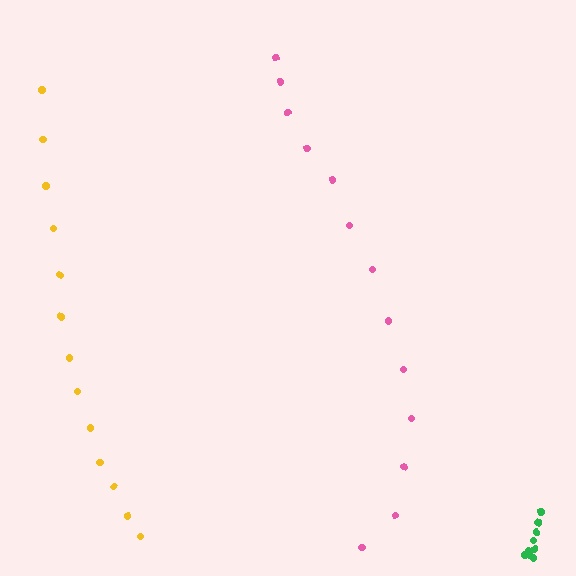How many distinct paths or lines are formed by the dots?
There are 3 distinct paths.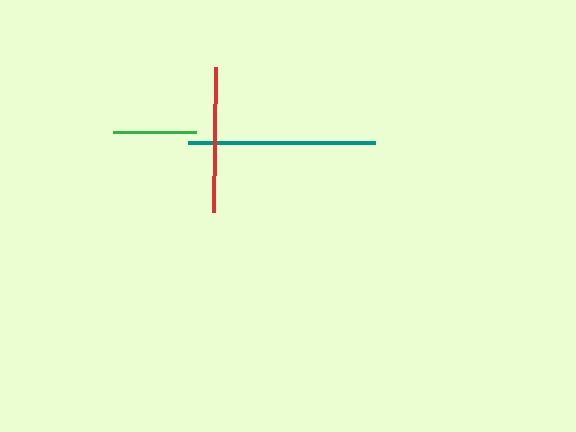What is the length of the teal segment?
The teal segment is approximately 186 pixels long.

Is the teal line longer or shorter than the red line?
The teal line is longer than the red line.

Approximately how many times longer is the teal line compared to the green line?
The teal line is approximately 2.2 times the length of the green line.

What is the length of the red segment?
The red segment is approximately 146 pixels long.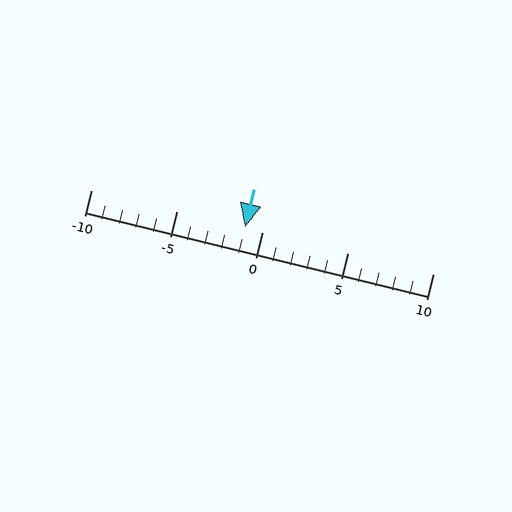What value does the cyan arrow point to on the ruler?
The cyan arrow points to approximately -1.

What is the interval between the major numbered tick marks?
The major tick marks are spaced 5 units apart.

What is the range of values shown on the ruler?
The ruler shows values from -10 to 10.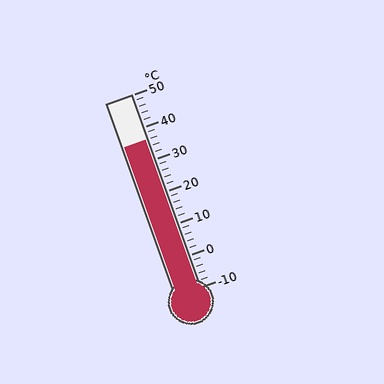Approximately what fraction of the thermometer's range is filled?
The thermometer is filled to approximately 75% of its range.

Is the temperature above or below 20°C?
The temperature is above 20°C.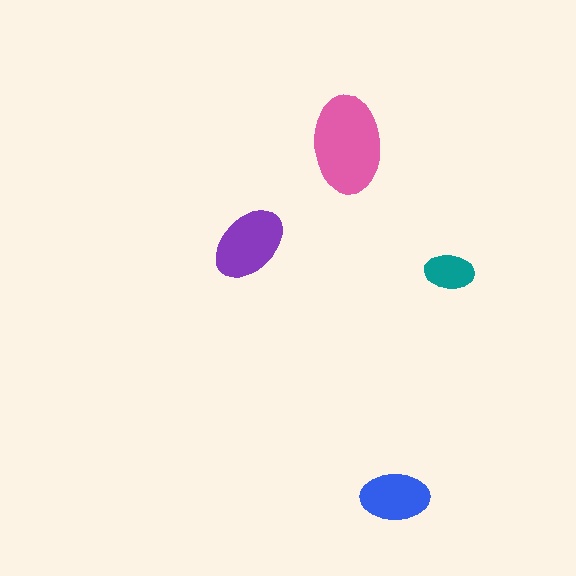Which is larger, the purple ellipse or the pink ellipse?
The pink one.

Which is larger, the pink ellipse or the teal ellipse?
The pink one.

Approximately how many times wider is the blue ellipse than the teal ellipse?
About 1.5 times wider.